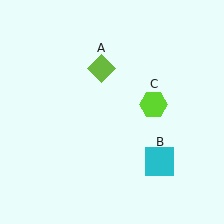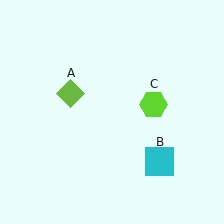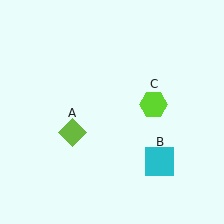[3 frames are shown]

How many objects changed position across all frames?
1 object changed position: lime diamond (object A).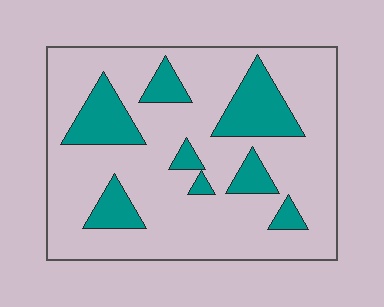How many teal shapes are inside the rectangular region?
8.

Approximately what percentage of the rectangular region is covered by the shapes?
Approximately 20%.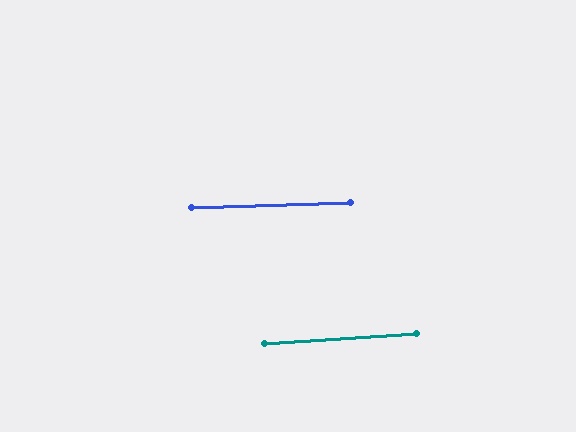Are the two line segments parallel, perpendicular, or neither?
Parallel — their directions differ by only 1.9°.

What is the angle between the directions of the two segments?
Approximately 2 degrees.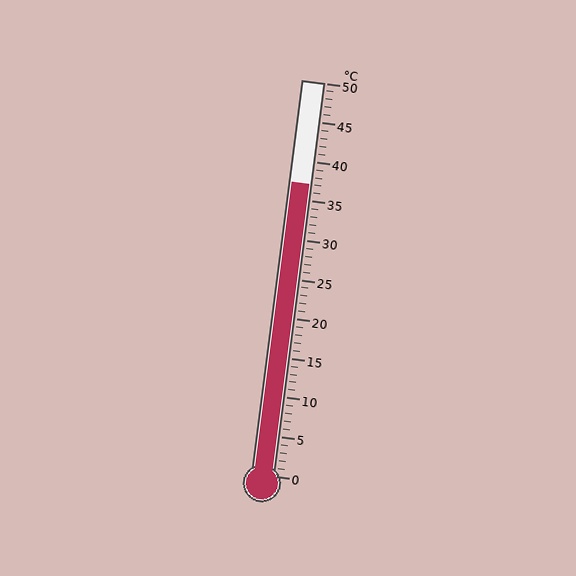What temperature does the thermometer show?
The thermometer shows approximately 37°C.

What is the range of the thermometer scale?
The thermometer scale ranges from 0°C to 50°C.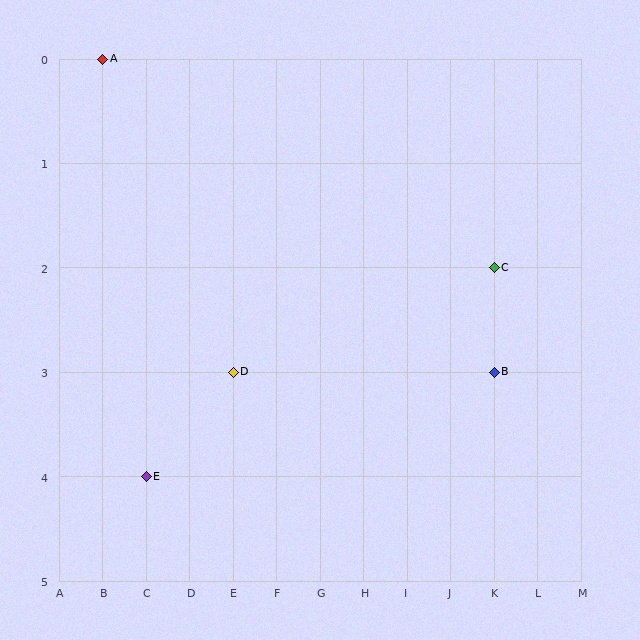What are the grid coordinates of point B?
Point B is at grid coordinates (K, 3).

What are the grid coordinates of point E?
Point E is at grid coordinates (C, 4).